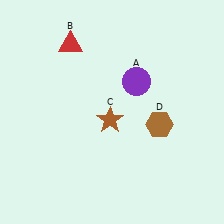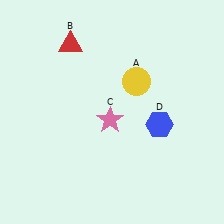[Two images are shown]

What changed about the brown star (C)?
In Image 1, C is brown. In Image 2, it changed to pink.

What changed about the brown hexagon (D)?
In Image 1, D is brown. In Image 2, it changed to blue.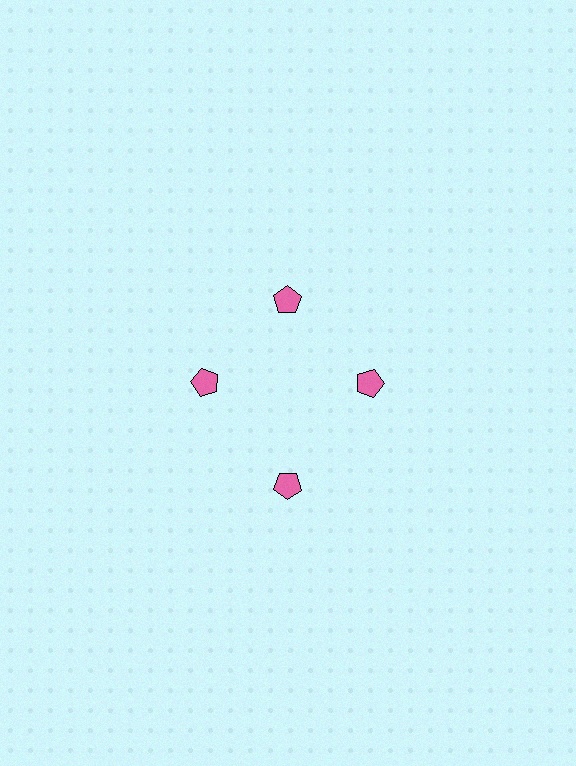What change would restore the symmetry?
The symmetry would be restored by moving it inward, back onto the ring so that all 4 pentagons sit at equal angles and equal distance from the center.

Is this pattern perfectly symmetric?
No. The 4 pink pentagons are arranged in a ring, but one element near the 6 o'clock position is pushed outward from the center, breaking the 4-fold rotational symmetry.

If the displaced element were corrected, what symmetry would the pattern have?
It would have 4-fold rotational symmetry — the pattern would map onto itself every 90 degrees.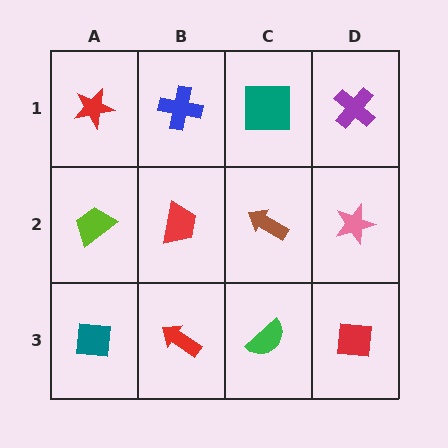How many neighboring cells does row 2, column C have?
4.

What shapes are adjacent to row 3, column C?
A brown arrow (row 2, column C), a red arrow (row 3, column B), a red square (row 3, column D).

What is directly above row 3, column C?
A brown arrow.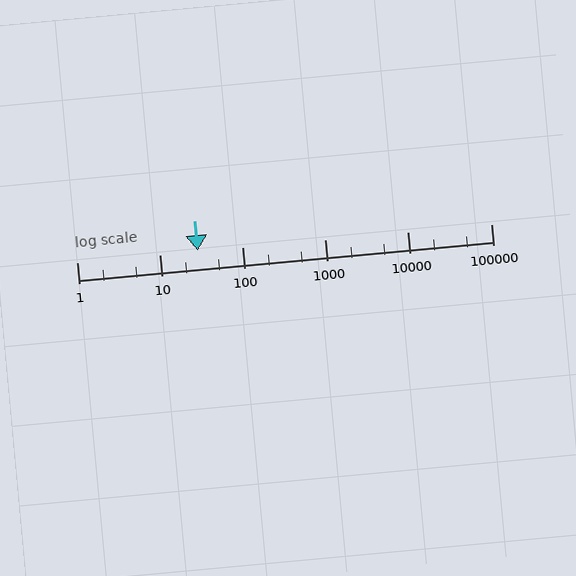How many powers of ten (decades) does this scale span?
The scale spans 5 decades, from 1 to 100000.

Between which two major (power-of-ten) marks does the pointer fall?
The pointer is between 10 and 100.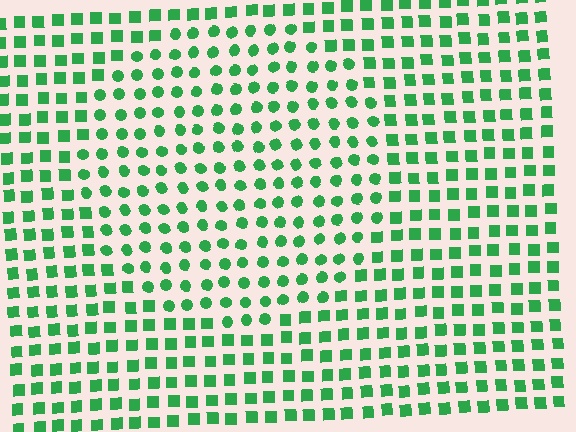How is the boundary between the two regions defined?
The boundary is defined by a change in element shape: circles inside vs. squares outside. All elements share the same color and spacing.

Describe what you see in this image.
The image is filled with small green elements arranged in a uniform grid. A circle-shaped region contains circles, while the surrounding area contains squares. The boundary is defined purely by the change in element shape.